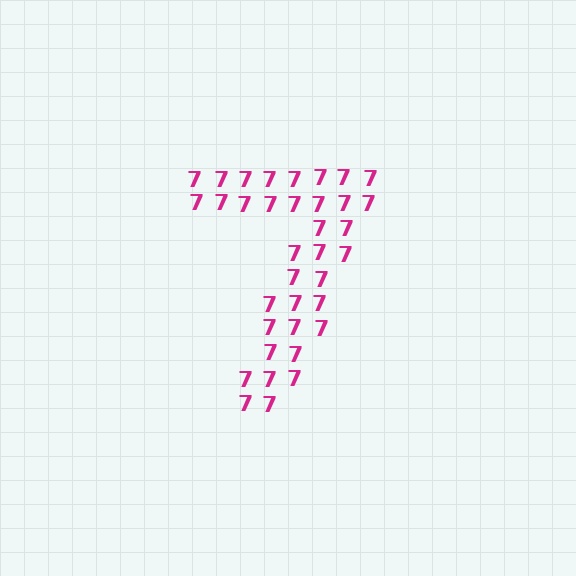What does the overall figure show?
The overall figure shows the digit 7.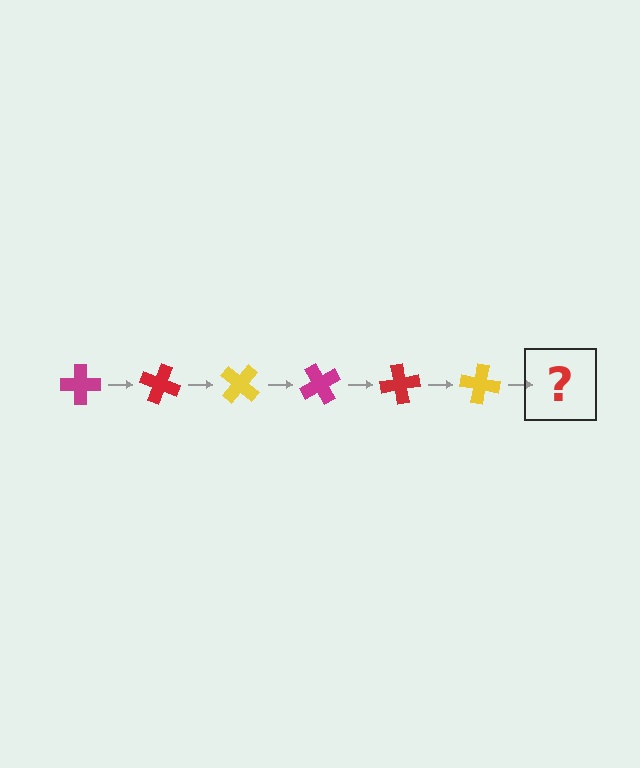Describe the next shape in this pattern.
It should be a magenta cross, rotated 120 degrees from the start.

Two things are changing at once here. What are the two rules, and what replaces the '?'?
The two rules are that it rotates 20 degrees each step and the color cycles through magenta, red, and yellow. The '?' should be a magenta cross, rotated 120 degrees from the start.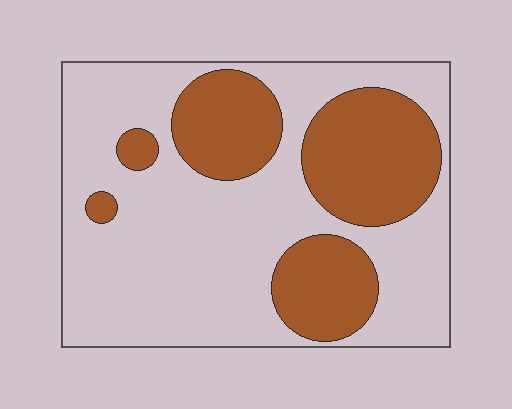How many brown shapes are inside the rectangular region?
5.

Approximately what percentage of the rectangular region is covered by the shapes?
Approximately 35%.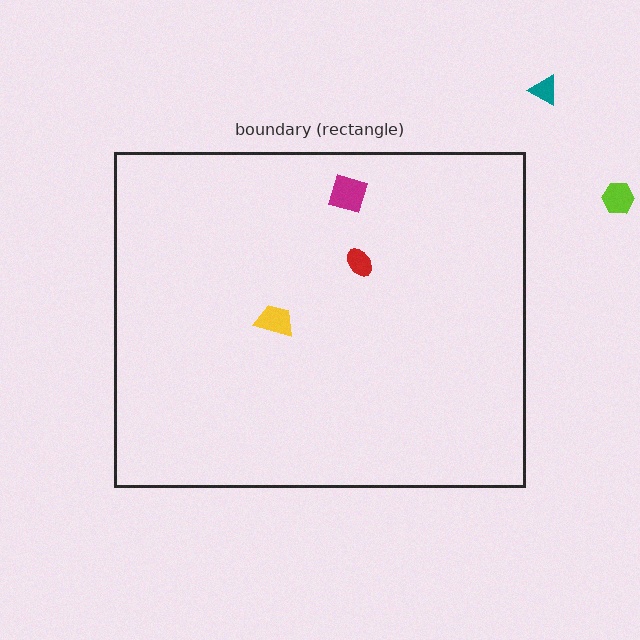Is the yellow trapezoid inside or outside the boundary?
Inside.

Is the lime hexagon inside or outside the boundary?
Outside.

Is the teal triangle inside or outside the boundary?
Outside.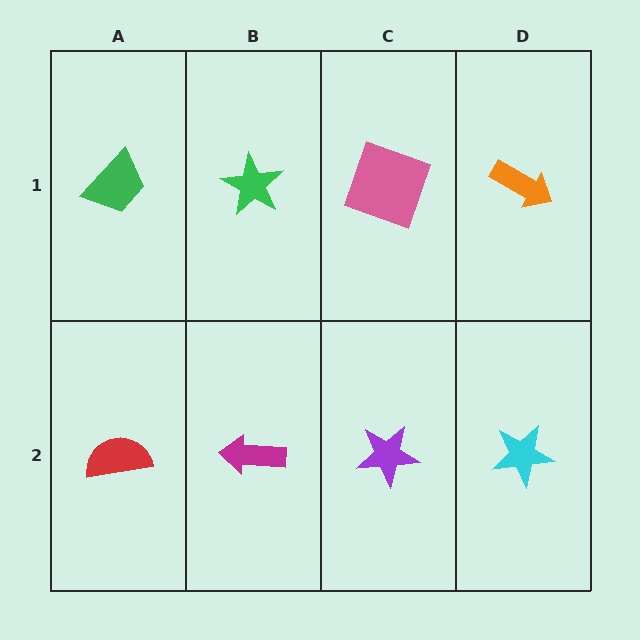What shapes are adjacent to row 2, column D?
An orange arrow (row 1, column D), a purple star (row 2, column C).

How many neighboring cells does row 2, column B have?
3.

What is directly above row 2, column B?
A green star.